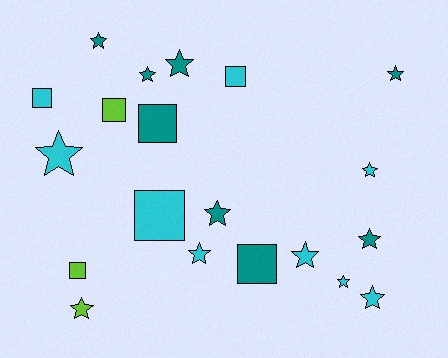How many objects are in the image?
There are 20 objects.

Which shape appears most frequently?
Star, with 13 objects.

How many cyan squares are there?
There are 3 cyan squares.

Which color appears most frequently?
Cyan, with 9 objects.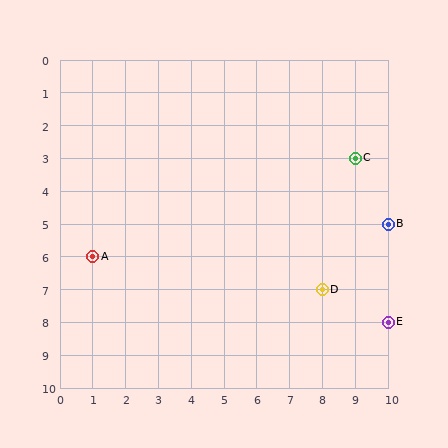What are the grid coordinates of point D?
Point D is at grid coordinates (8, 7).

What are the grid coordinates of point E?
Point E is at grid coordinates (10, 8).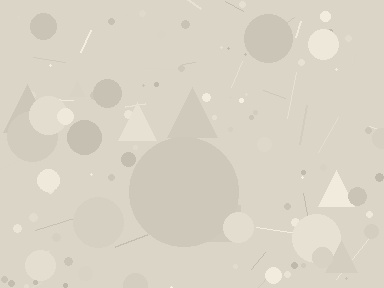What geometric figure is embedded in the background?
A circle is embedded in the background.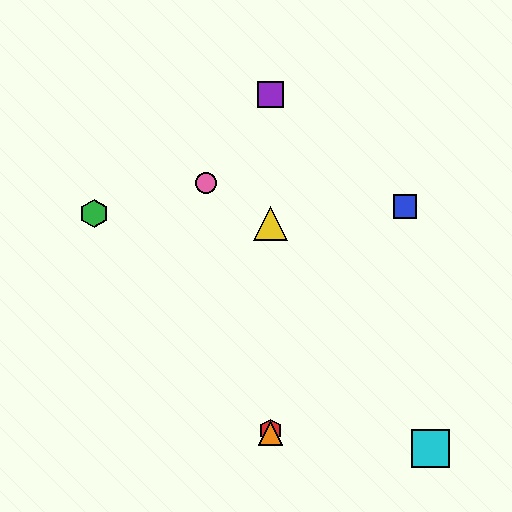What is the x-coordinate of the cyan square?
The cyan square is at x≈431.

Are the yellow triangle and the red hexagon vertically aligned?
Yes, both are at x≈270.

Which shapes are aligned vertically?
The red hexagon, the yellow triangle, the purple square, the orange triangle are aligned vertically.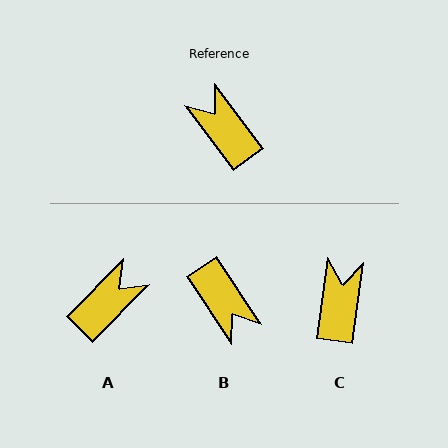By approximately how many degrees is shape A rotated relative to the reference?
Approximately 81 degrees clockwise.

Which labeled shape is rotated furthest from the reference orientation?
B, about 176 degrees away.